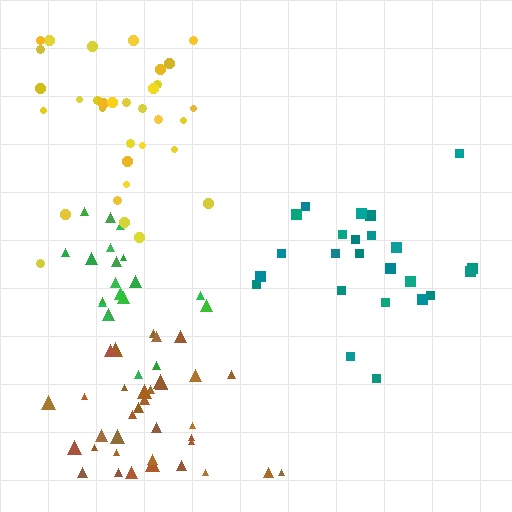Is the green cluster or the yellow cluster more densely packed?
Yellow.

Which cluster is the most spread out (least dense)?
Teal.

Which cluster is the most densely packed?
Brown.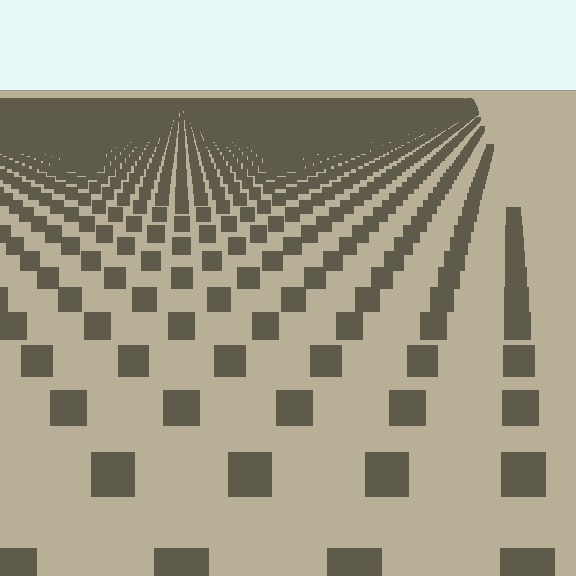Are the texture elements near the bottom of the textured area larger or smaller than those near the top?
Larger. Near the bottom, elements are closer to the viewer and appear at a bigger on-screen size.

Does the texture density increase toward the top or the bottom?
Density increases toward the top.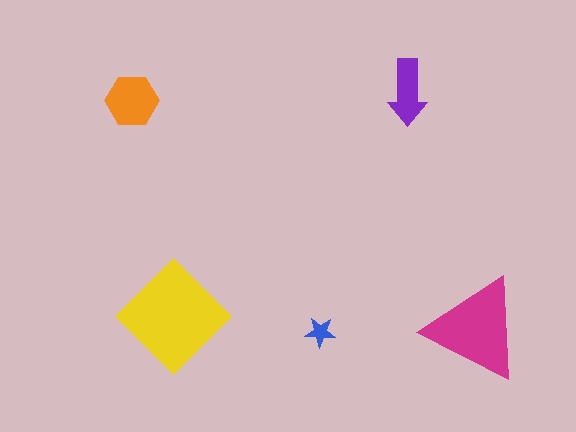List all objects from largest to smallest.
The yellow diamond, the magenta triangle, the orange hexagon, the purple arrow, the blue star.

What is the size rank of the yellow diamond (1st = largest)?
1st.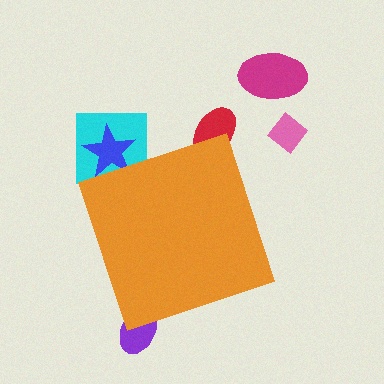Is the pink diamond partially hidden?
No, the pink diamond is fully visible.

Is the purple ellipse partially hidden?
Yes, the purple ellipse is partially hidden behind the orange diamond.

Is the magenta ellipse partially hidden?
No, the magenta ellipse is fully visible.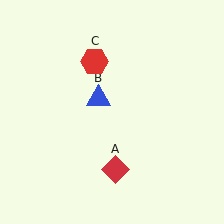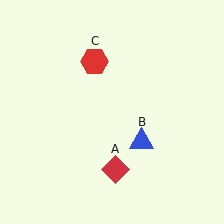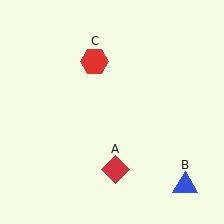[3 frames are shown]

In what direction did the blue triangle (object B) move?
The blue triangle (object B) moved down and to the right.